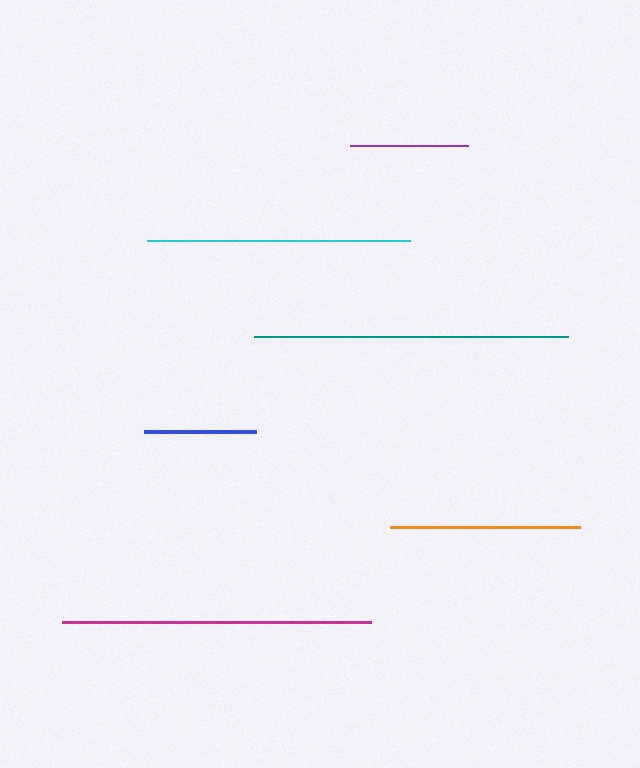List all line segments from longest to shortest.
From longest to shortest: teal, magenta, cyan, orange, purple, blue.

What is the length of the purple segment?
The purple segment is approximately 118 pixels long.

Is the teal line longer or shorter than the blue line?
The teal line is longer than the blue line.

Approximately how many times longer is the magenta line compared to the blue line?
The magenta line is approximately 2.8 times the length of the blue line.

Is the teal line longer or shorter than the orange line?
The teal line is longer than the orange line.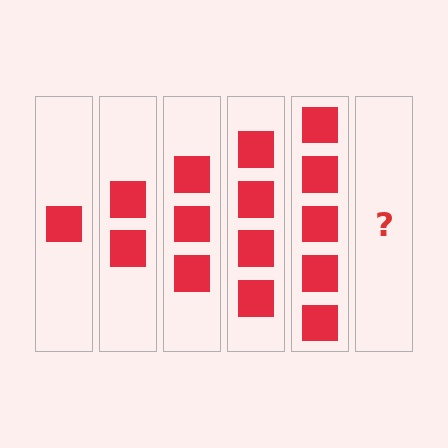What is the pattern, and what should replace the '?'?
The pattern is that each step adds one more square. The '?' should be 6 squares.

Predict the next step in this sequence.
The next step is 6 squares.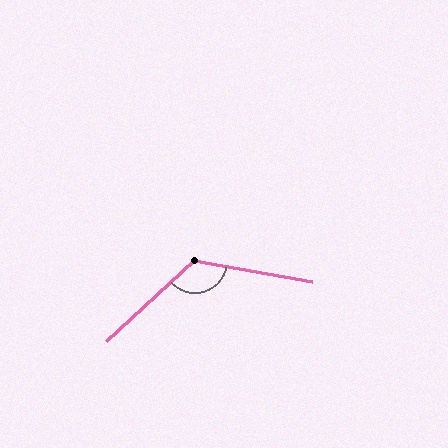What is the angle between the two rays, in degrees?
Approximately 127 degrees.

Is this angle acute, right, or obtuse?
It is obtuse.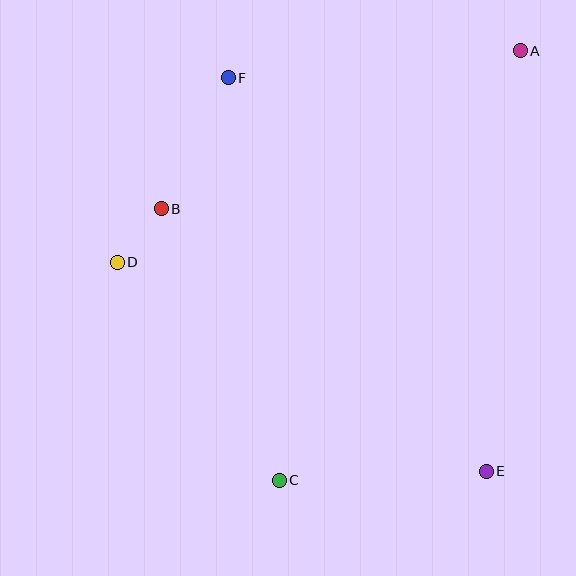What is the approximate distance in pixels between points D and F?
The distance between D and F is approximately 215 pixels.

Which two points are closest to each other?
Points B and D are closest to each other.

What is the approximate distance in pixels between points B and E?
The distance between B and E is approximately 418 pixels.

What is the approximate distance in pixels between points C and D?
The distance between C and D is approximately 271 pixels.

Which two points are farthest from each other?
Points A and C are farthest from each other.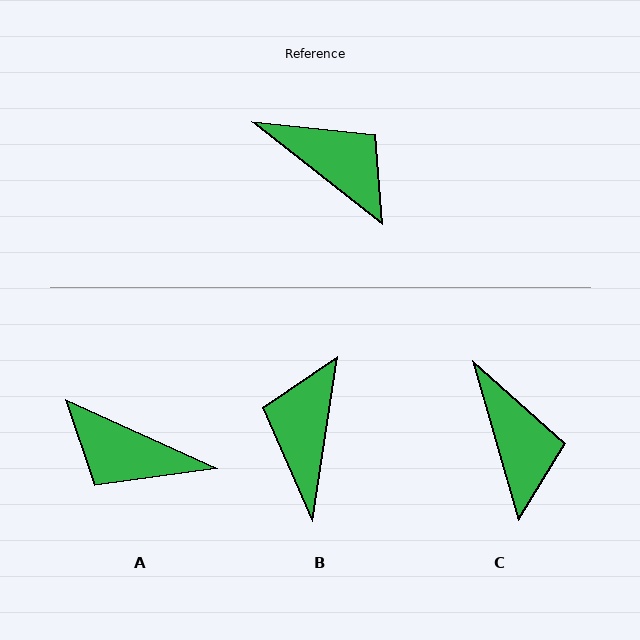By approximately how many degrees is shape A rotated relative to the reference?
Approximately 166 degrees clockwise.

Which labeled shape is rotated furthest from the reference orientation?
A, about 166 degrees away.